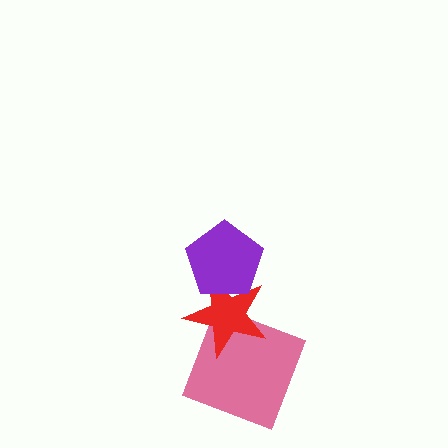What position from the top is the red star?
The red star is 2nd from the top.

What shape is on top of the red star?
The purple pentagon is on top of the red star.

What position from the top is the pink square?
The pink square is 3rd from the top.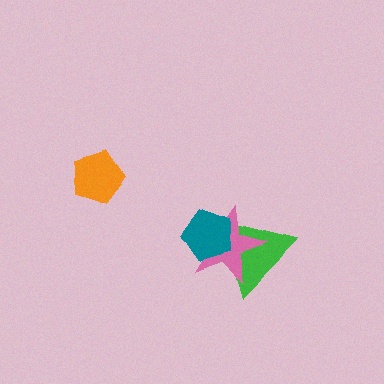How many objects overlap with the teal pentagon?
2 objects overlap with the teal pentagon.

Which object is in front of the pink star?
The teal pentagon is in front of the pink star.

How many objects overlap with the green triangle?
2 objects overlap with the green triangle.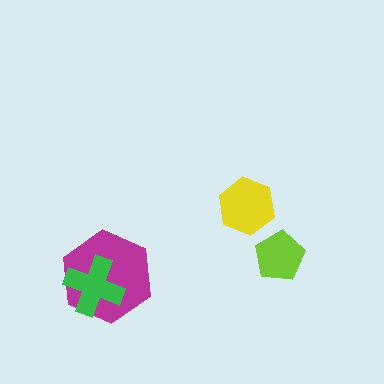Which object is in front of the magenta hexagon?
The green cross is in front of the magenta hexagon.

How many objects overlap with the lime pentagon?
0 objects overlap with the lime pentagon.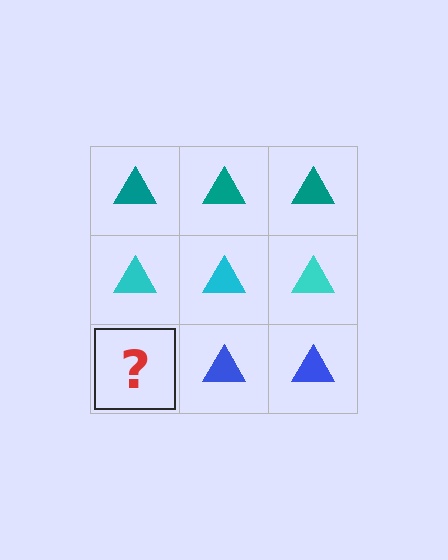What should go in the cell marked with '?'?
The missing cell should contain a blue triangle.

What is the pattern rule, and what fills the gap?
The rule is that each row has a consistent color. The gap should be filled with a blue triangle.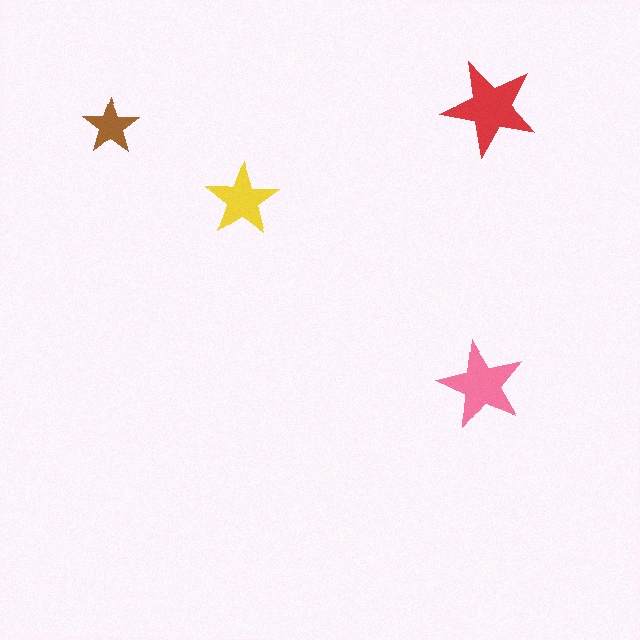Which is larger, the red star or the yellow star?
The red one.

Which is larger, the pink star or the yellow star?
The pink one.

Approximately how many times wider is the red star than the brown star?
About 1.5 times wider.